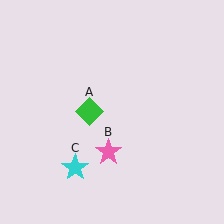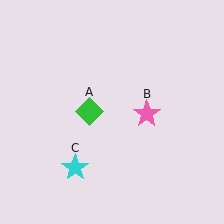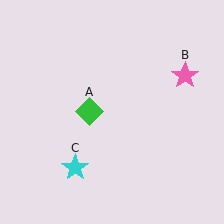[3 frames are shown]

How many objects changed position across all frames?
1 object changed position: pink star (object B).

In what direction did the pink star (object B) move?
The pink star (object B) moved up and to the right.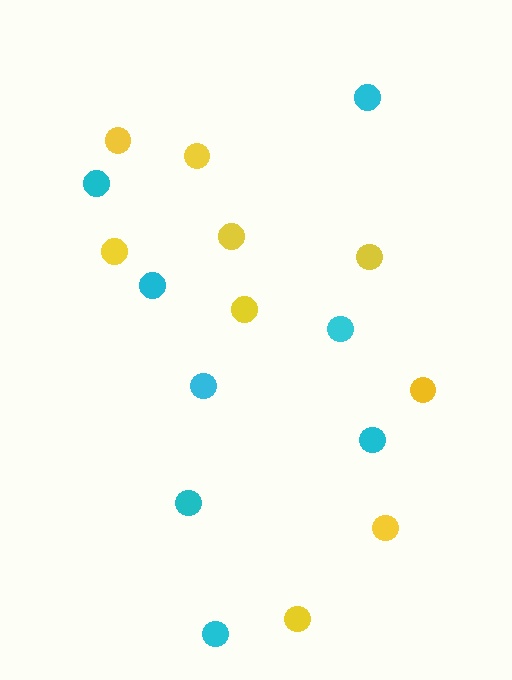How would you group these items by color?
There are 2 groups: one group of cyan circles (8) and one group of yellow circles (9).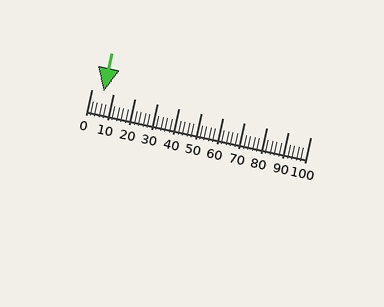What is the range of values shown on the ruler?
The ruler shows values from 0 to 100.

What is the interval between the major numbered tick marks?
The major tick marks are spaced 10 units apart.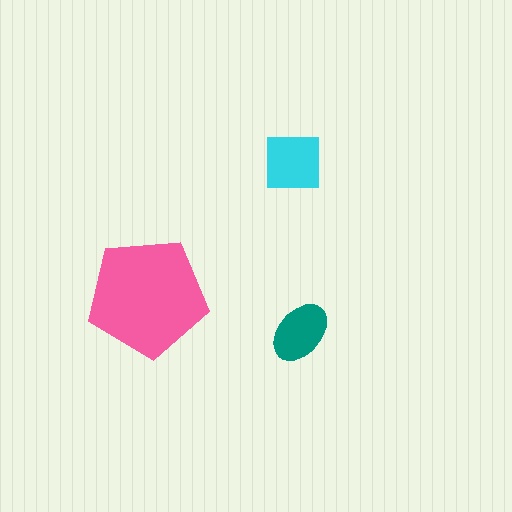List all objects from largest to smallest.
The pink pentagon, the cyan square, the teal ellipse.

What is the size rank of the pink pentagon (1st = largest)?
1st.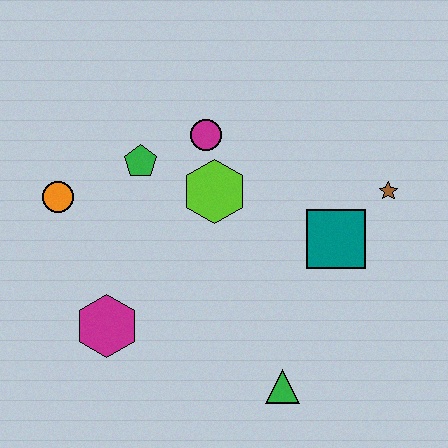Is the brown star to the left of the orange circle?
No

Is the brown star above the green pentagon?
No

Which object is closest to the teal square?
The brown star is closest to the teal square.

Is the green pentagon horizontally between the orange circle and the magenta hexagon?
No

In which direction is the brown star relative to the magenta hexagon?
The brown star is to the right of the magenta hexagon.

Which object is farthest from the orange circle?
The brown star is farthest from the orange circle.